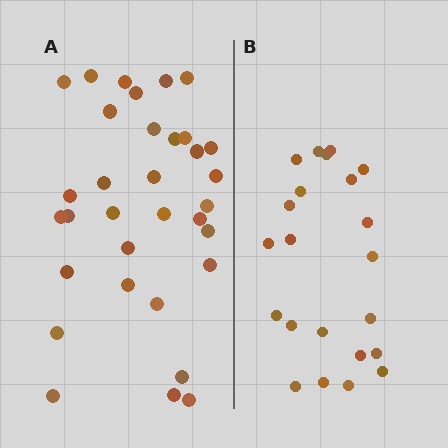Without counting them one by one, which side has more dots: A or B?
Region A (the left region) has more dots.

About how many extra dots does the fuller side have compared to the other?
Region A has roughly 12 or so more dots than region B.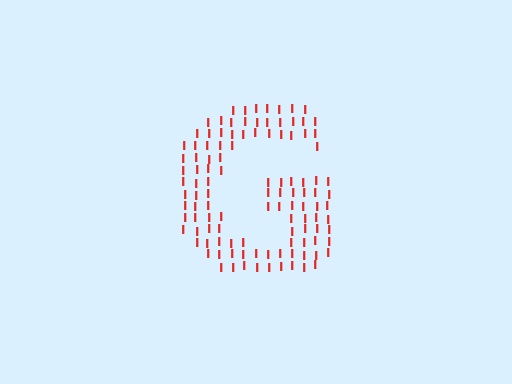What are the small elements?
The small elements are letter I's.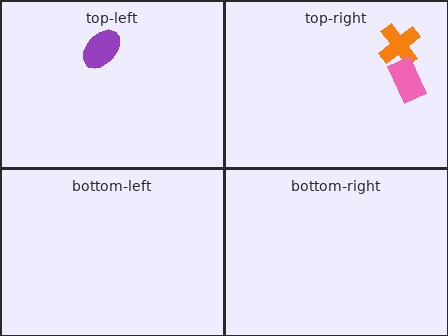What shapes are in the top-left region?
The purple ellipse.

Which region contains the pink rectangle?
The top-right region.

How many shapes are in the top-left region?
1.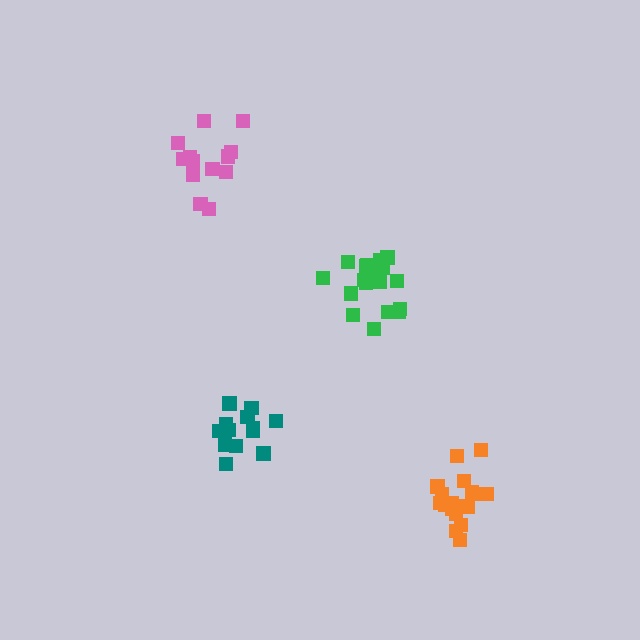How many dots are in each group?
Group 1: 13 dots, Group 2: 18 dots, Group 3: 18 dots, Group 4: 13 dots (62 total).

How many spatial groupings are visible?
There are 4 spatial groupings.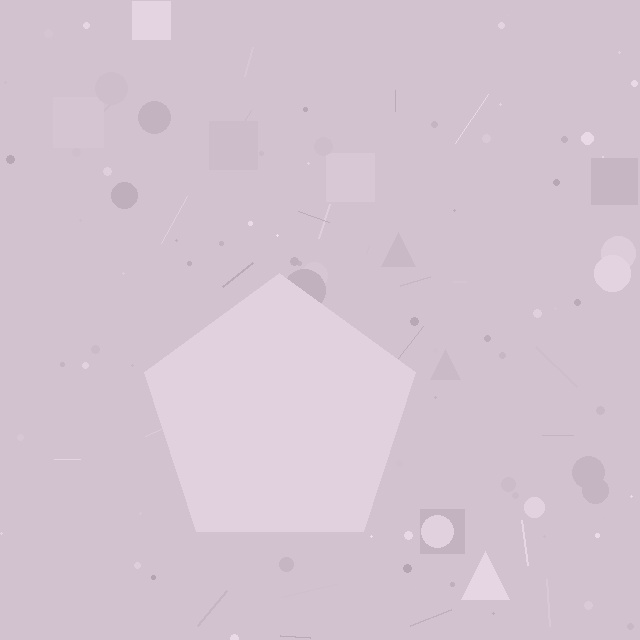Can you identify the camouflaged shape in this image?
The camouflaged shape is a pentagon.